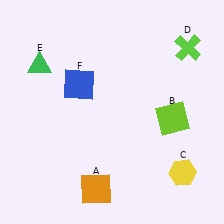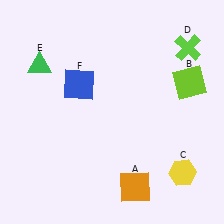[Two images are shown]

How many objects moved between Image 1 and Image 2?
2 objects moved between the two images.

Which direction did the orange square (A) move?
The orange square (A) moved right.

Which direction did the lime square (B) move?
The lime square (B) moved up.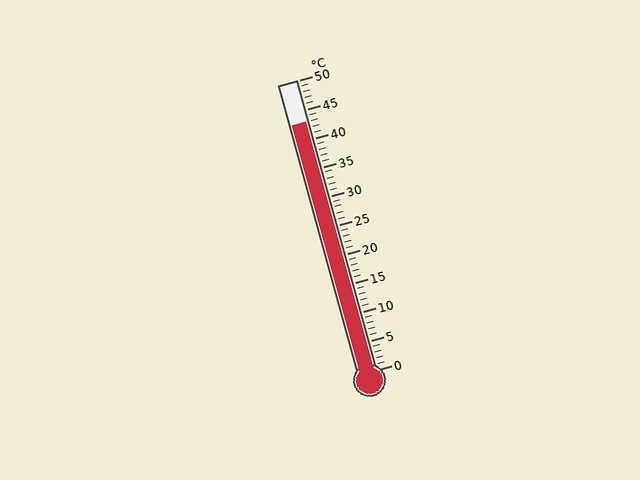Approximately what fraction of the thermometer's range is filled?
The thermometer is filled to approximately 85% of its range.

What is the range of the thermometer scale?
The thermometer scale ranges from 0°C to 50°C.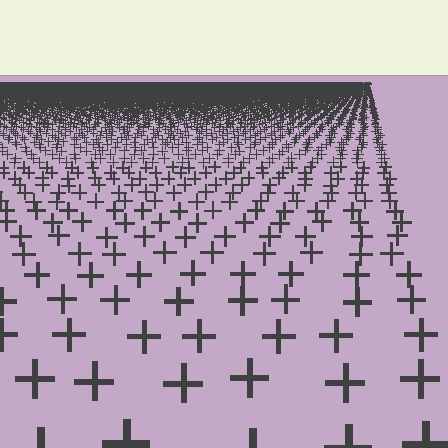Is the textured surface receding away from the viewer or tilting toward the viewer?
The surface is receding away from the viewer. Texture elements get smaller and denser toward the top.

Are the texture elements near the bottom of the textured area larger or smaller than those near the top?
Larger. Near the bottom, elements are closer to the viewer and appear at a bigger on-screen size.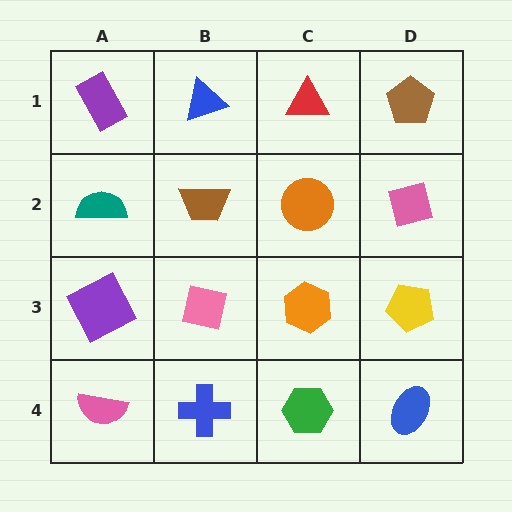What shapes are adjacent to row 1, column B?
A brown trapezoid (row 2, column B), a purple rectangle (row 1, column A), a red triangle (row 1, column C).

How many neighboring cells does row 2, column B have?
4.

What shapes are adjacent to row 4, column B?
A pink square (row 3, column B), a pink semicircle (row 4, column A), a green hexagon (row 4, column C).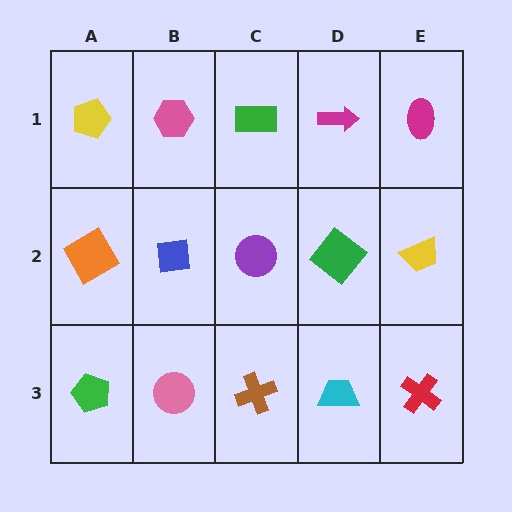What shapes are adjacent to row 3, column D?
A green diamond (row 2, column D), a brown cross (row 3, column C), a red cross (row 3, column E).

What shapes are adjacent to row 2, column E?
A magenta ellipse (row 1, column E), a red cross (row 3, column E), a green diamond (row 2, column D).